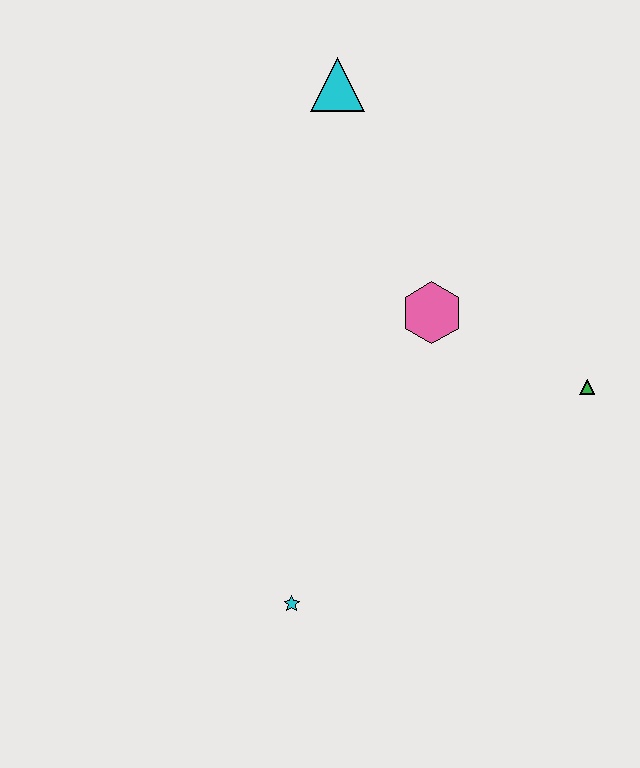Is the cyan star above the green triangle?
No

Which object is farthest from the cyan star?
The cyan triangle is farthest from the cyan star.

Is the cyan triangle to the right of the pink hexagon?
No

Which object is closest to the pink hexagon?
The green triangle is closest to the pink hexagon.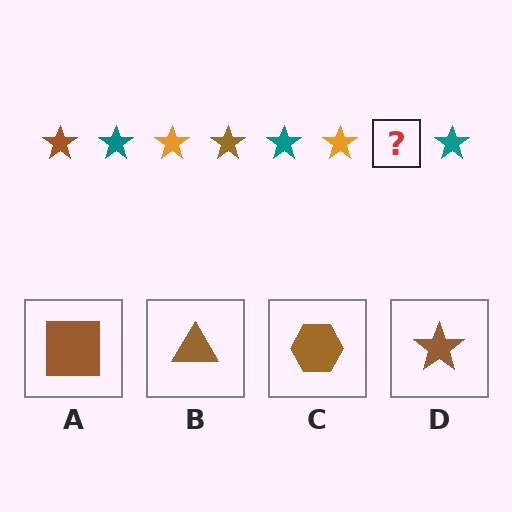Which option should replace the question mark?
Option D.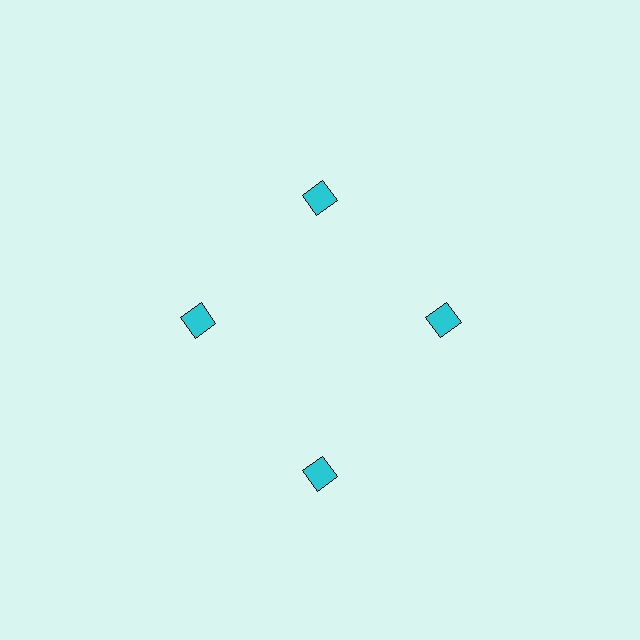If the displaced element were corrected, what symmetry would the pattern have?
It would have 4-fold rotational symmetry — the pattern would map onto itself every 90 degrees.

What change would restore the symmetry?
The symmetry would be restored by moving it inward, back onto the ring so that all 4 diamonds sit at equal angles and equal distance from the center.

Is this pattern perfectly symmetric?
No. The 4 cyan diamonds are arranged in a ring, but one element near the 6 o'clock position is pushed outward from the center, breaking the 4-fold rotational symmetry.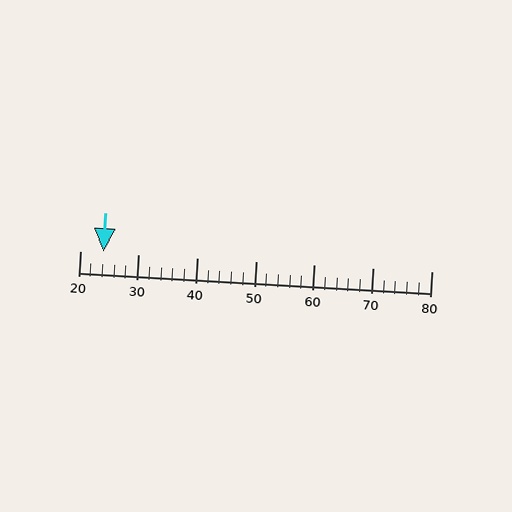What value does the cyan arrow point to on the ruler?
The cyan arrow points to approximately 24.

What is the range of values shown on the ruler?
The ruler shows values from 20 to 80.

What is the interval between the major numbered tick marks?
The major tick marks are spaced 10 units apart.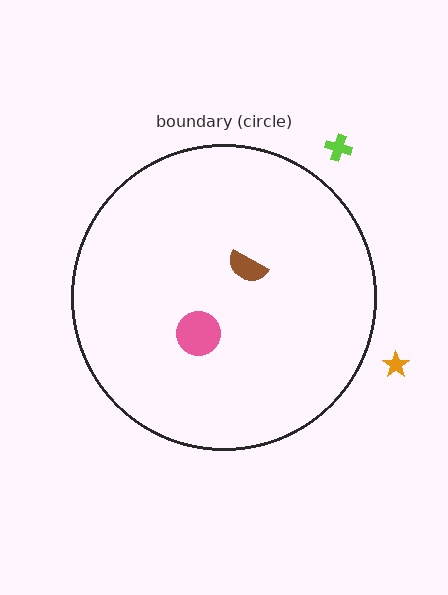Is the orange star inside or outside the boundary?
Outside.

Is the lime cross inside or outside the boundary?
Outside.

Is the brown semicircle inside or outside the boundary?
Inside.